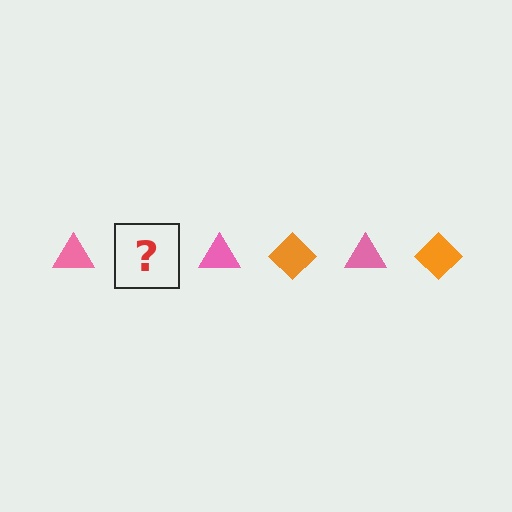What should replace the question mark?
The question mark should be replaced with an orange diamond.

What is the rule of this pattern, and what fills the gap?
The rule is that the pattern alternates between pink triangle and orange diamond. The gap should be filled with an orange diamond.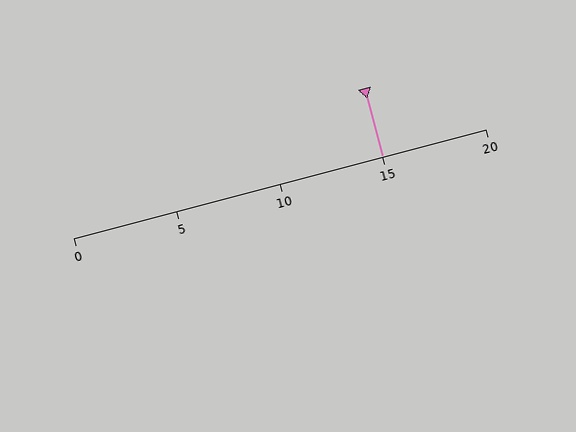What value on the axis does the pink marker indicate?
The marker indicates approximately 15.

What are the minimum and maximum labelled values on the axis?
The axis runs from 0 to 20.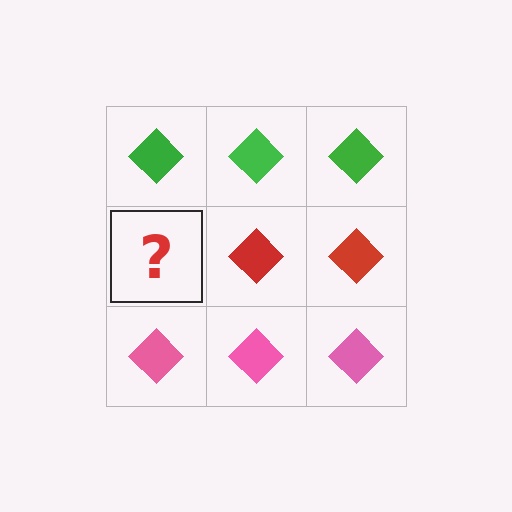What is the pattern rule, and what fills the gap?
The rule is that each row has a consistent color. The gap should be filled with a red diamond.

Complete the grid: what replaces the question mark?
The question mark should be replaced with a red diamond.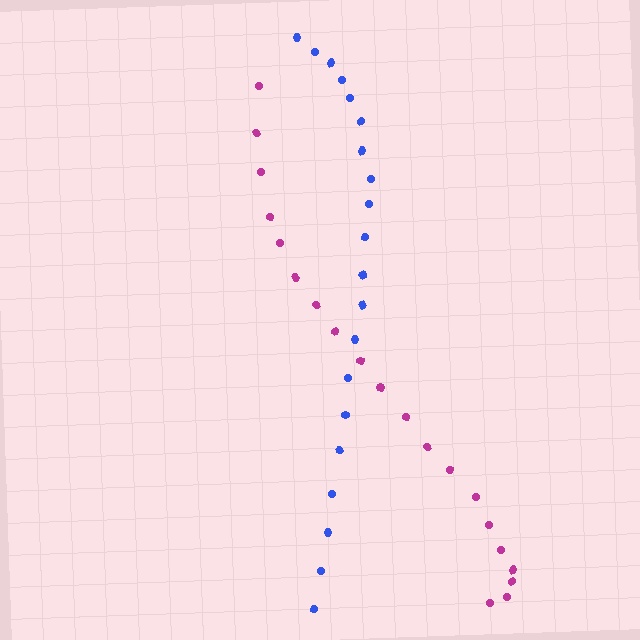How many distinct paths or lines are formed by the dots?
There are 2 distinct paths.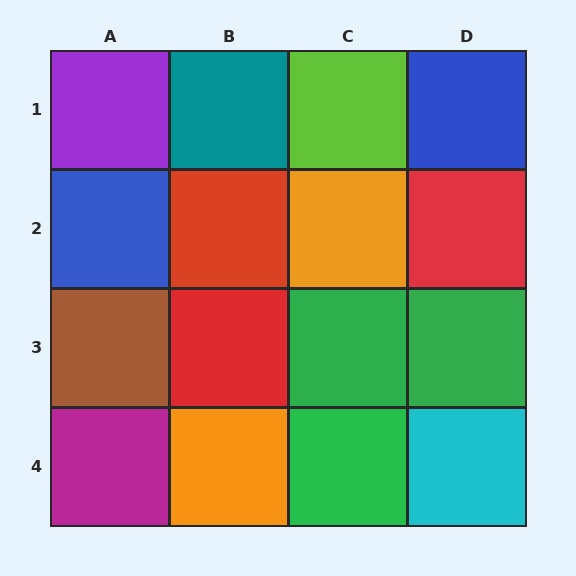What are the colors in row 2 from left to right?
Blue, red, orange, red.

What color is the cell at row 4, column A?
Magenta.